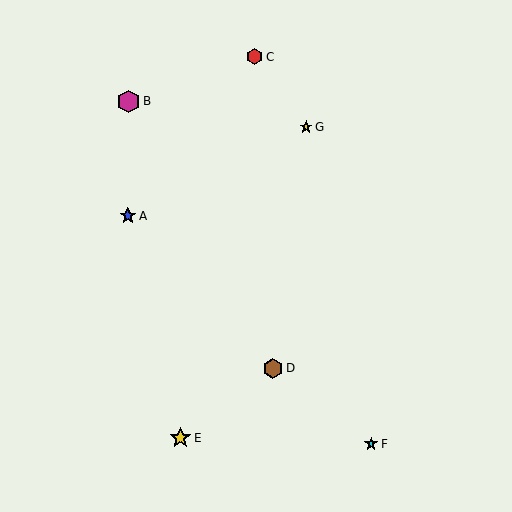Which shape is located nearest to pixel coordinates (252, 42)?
The red hexagon (labeled C) at (255, 57) is nearest to that location.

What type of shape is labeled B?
Shape B is a magenta hexagon.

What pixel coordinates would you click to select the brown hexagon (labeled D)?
Click at (273, 368) to select the brown hexagon D.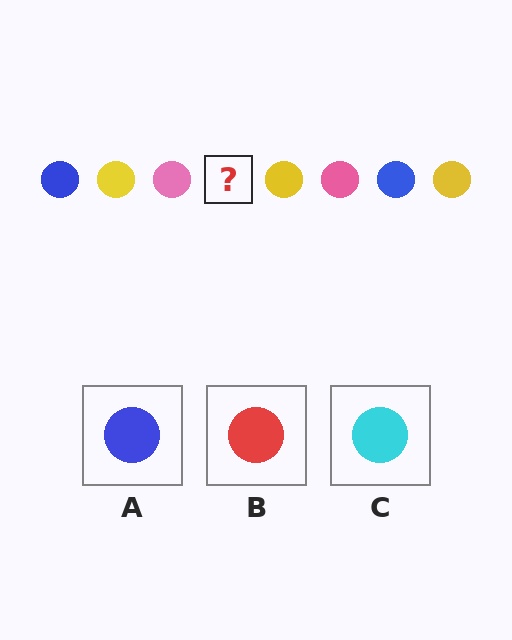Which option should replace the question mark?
Option A.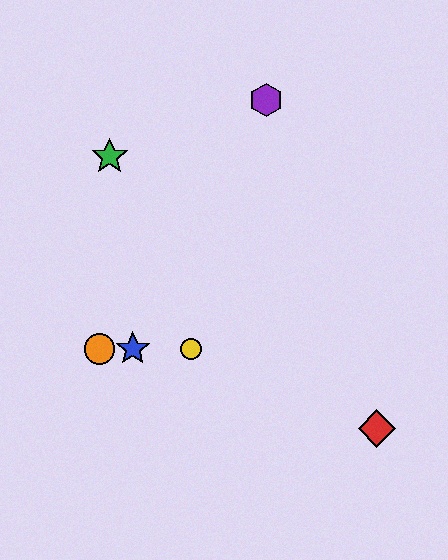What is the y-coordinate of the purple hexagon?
The purple hexagon is at y≈100.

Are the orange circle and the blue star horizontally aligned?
Yes, both are at y≈349.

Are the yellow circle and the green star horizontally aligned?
No, the yellow circle is at y≈349 and the green star is at y≈157.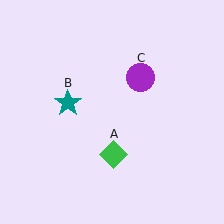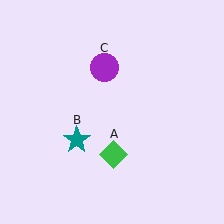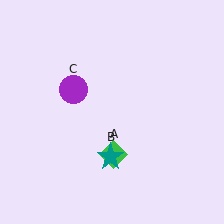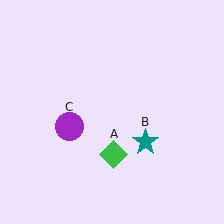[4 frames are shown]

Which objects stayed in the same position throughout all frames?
Green diamond (object A) remained stationary.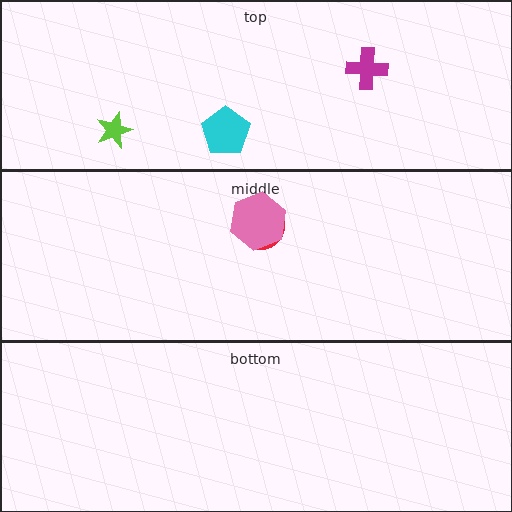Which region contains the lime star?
The top region.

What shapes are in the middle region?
The red circle, the pink hexagon.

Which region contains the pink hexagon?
The middle region.